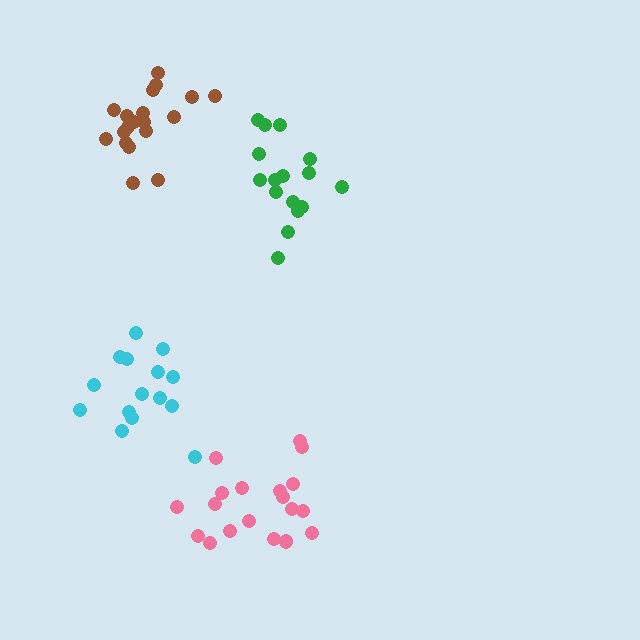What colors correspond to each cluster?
The clusters are colored: pink, green, brown, cyan.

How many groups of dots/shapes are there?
There are 4 groups.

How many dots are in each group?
Group 1: 19 dots, Group 2: 16 dots, Group 3: 19 dots, Group 4: 15 dots (69 total).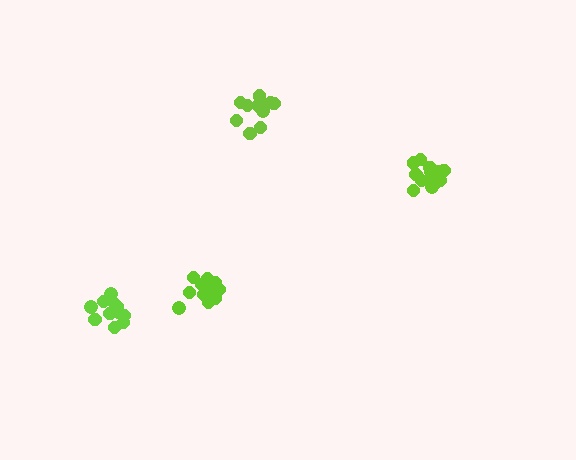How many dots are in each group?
Group 1: 13 dots, Group 2: 12 dots, Group 3: 15 dots, Group 4: 12 dots (52 total).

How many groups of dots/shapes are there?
There are 4 groups.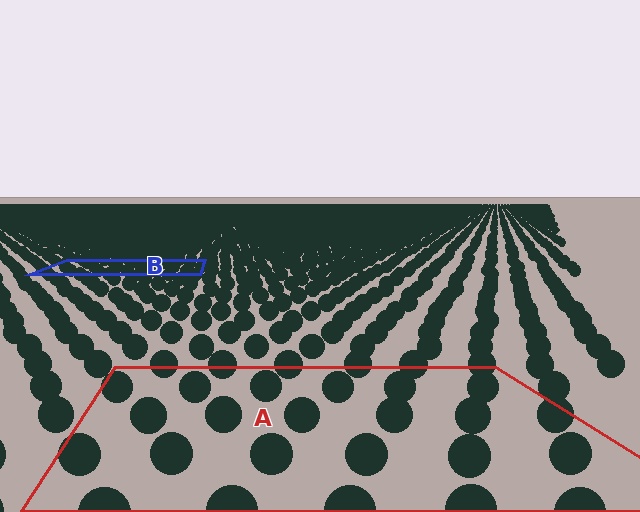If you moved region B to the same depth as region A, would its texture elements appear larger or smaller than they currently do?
They would appear larger. At a closer depth, the same texture elements are projected at a bigger on-screen size.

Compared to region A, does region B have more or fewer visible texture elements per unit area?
Region B has more texture elements per unit area — they are packed more densely because it is farther away.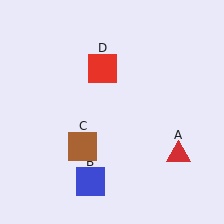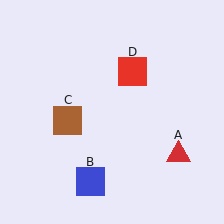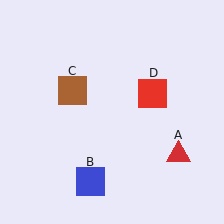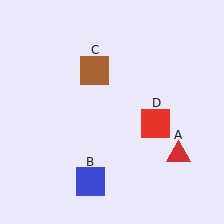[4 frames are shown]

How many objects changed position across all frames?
2 objects changed position: brown square (object C), red square (object D).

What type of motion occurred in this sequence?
The brown square (object C), red square (object D) rotated clockwise around the center of the scene.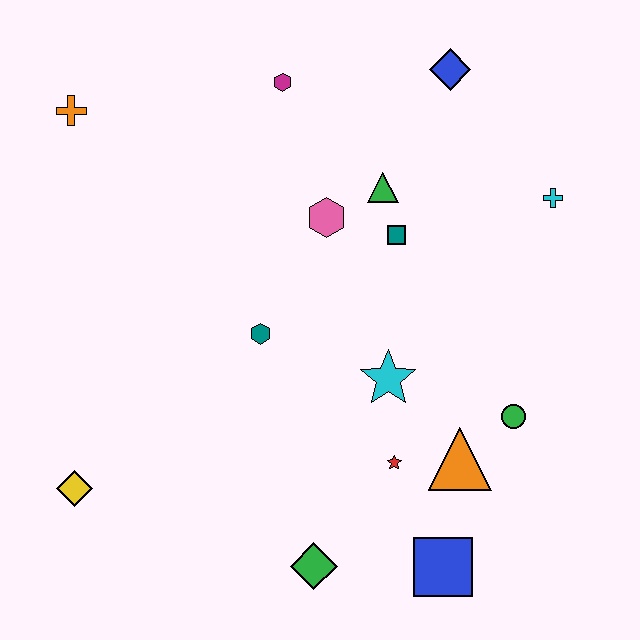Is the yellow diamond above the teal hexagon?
No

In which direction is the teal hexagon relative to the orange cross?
The teal hexagon is below the orange cross.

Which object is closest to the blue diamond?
The green triangle is closest to the blue diamond.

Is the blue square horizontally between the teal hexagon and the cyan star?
No